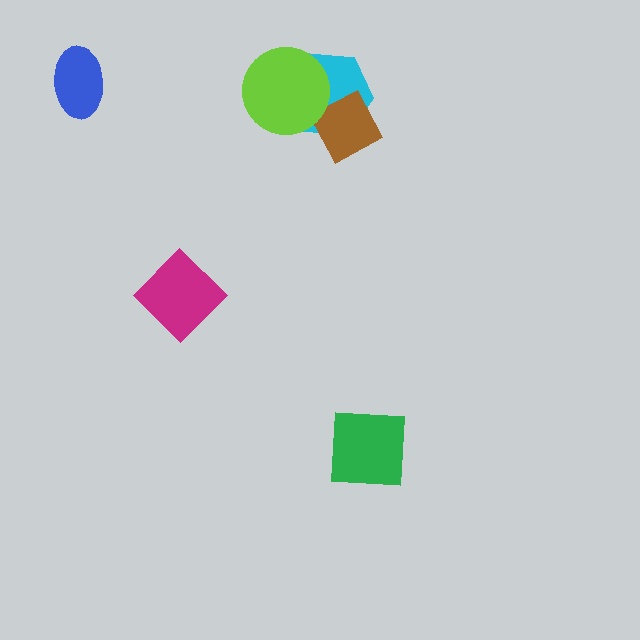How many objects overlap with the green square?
0 objects overlap with the green square.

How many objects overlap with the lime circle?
2 objects overlap with the lime circle.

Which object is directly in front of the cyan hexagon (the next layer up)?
The brown diamond is directly in front of the cyan hexagon.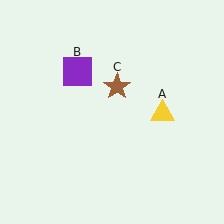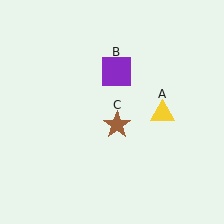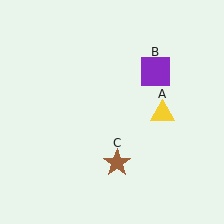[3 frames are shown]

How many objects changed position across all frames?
2 objects changed position: purple square (object B), brown star (object C).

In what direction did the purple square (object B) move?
The purple square (object B) moved right.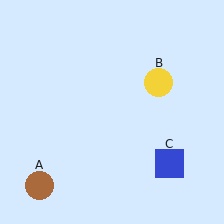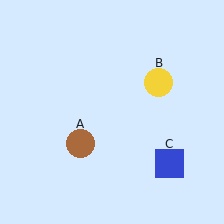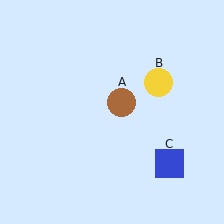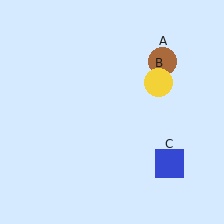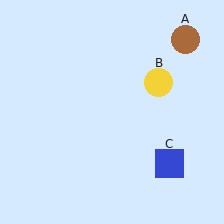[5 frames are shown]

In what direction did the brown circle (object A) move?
The brown circle (object A) moved up and to the right.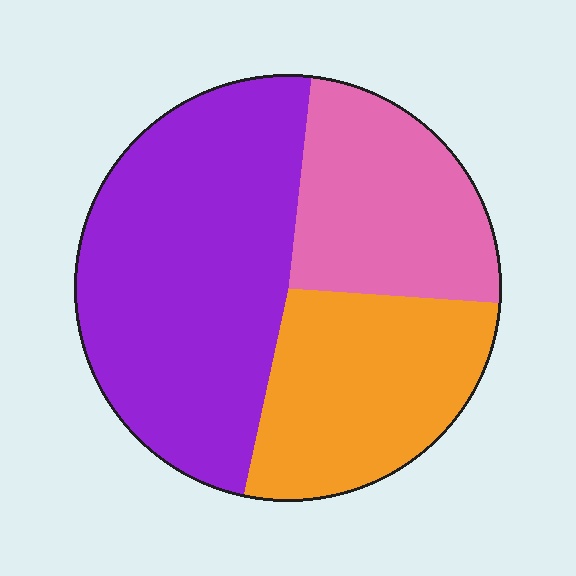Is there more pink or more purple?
Purple.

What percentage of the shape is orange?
Orange covers 27% of the shape.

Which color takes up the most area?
Purple, at roughly 50%.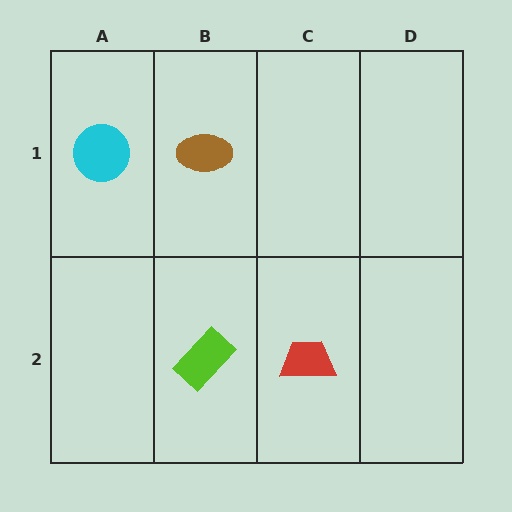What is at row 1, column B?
A brown ellipse.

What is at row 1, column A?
A cyan circle.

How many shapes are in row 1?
2 shapes.